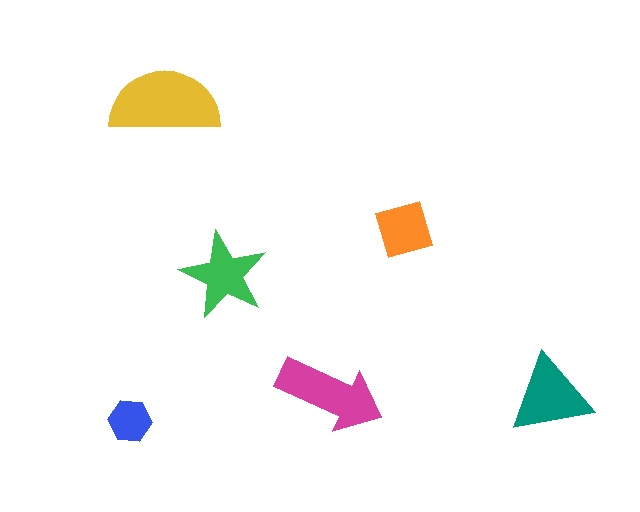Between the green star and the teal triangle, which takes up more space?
The teal triangle.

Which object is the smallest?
The blue hexagon.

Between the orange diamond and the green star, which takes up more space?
The green star.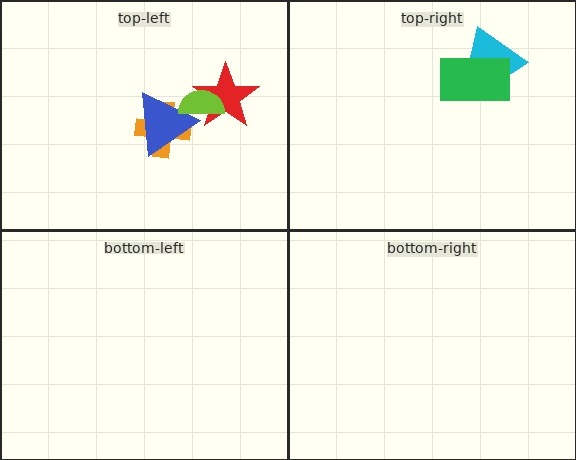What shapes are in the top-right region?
The cyan trapezoid, the green rectangle.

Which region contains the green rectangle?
The top-right region.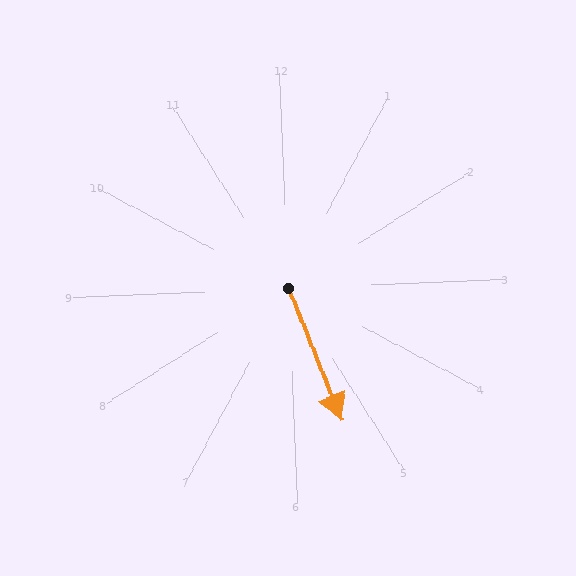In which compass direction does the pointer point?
South.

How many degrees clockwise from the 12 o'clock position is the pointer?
Approximately 160 degrees.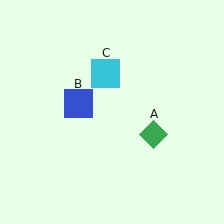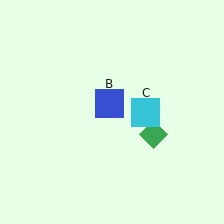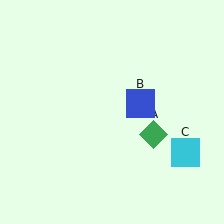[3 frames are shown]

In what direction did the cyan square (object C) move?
The cyan square (object C) moved down and to the right.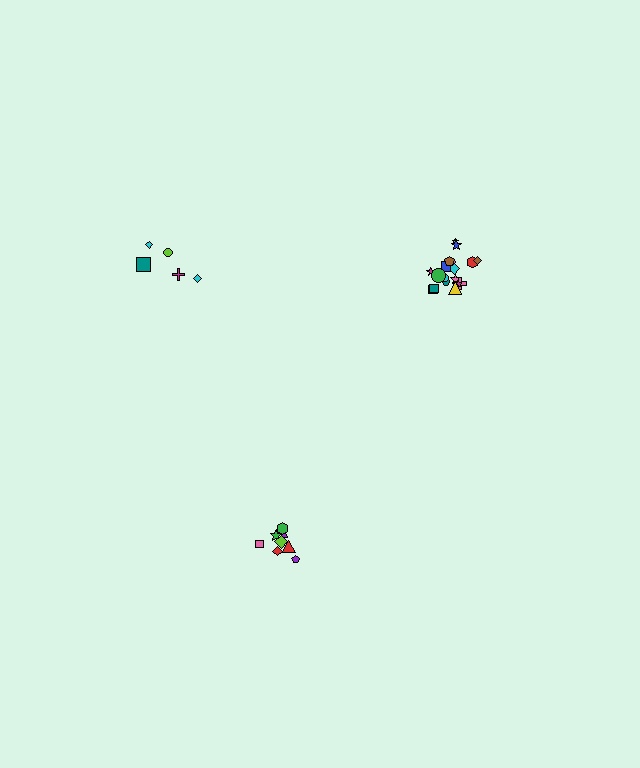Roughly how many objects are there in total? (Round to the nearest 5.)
Roughly 30 objects in total.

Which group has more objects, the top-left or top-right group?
The top-right group.